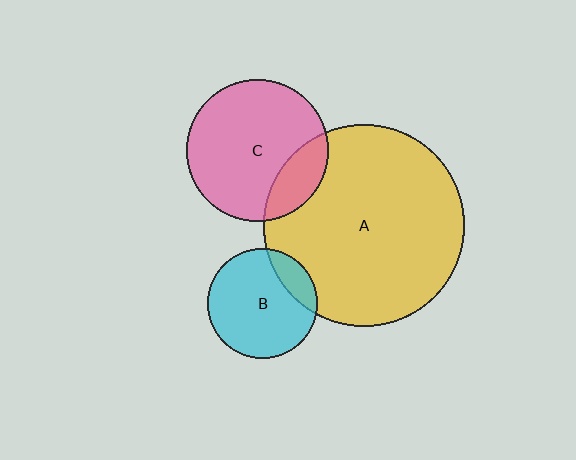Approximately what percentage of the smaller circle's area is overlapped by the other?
Approximately 20%.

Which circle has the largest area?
Circle A (yellow).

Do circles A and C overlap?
Yes.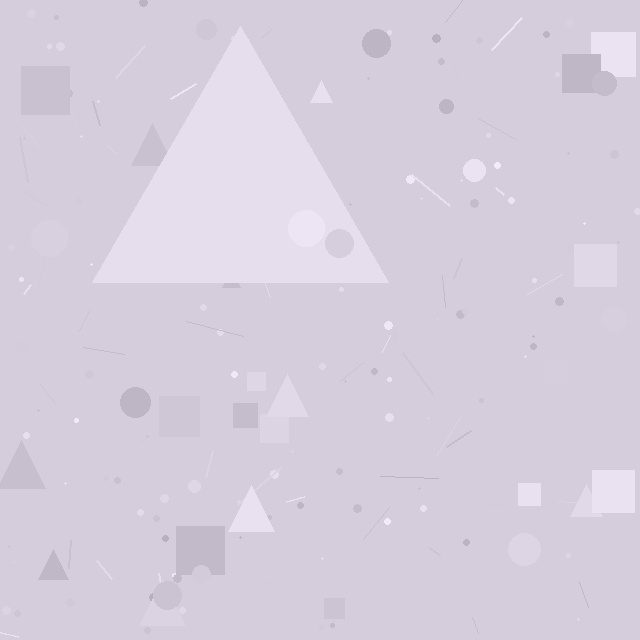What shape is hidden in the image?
A triangle is hidden in the image.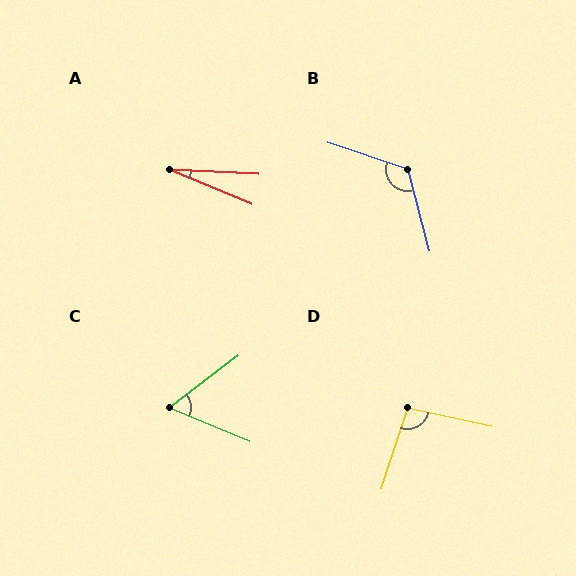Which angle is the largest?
B, at approximately 123 degrees.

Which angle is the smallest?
A, at approximately 20 degrees.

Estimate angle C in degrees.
Approximately 60 degrees.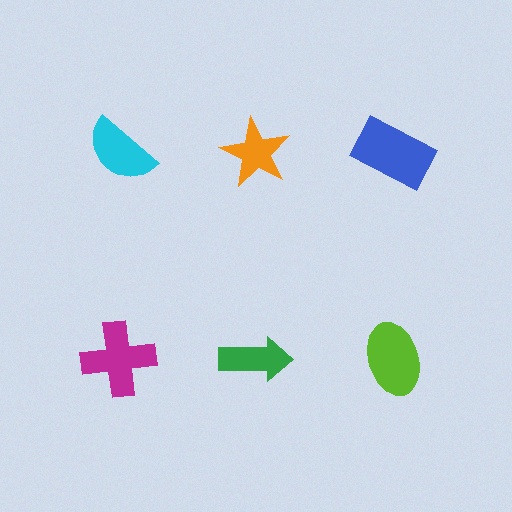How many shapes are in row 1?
3 shapes.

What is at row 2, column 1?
A magenta cross.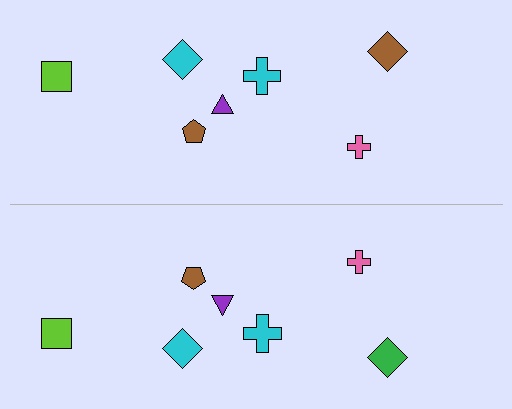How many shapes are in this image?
There are 14 shapes in this image.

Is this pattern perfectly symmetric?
No, the pattern is not perfectly symmetric. The green diamond on the bottom side breaks the symmetry — its mirror counterpart is brown.